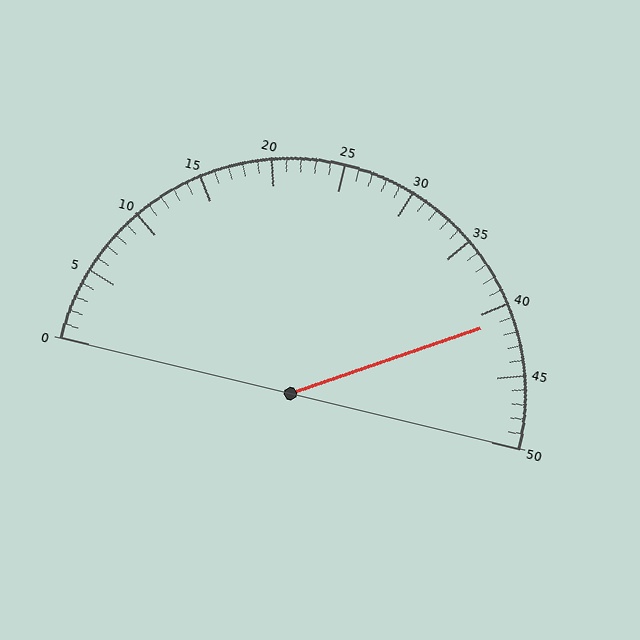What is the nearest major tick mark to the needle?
The nearest major tick mark is 40.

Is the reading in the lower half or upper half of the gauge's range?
The reading is in the upper half of the range (0 to 50).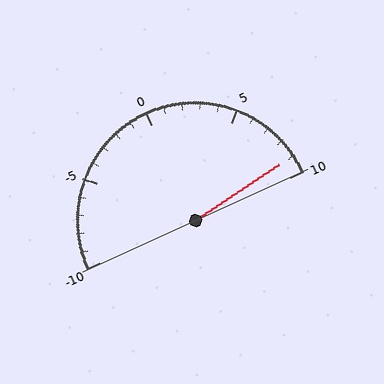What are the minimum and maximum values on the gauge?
The gauge ranges from -10 to 10.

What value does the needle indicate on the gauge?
The needle indicates approximately 9.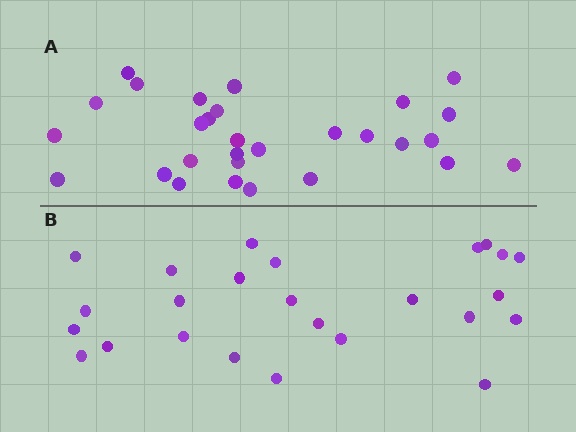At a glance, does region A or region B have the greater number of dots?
Region A (the top region) has more dots.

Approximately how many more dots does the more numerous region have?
Region A has about 4 more dots than region B.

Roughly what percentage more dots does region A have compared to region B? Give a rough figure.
About 15% more.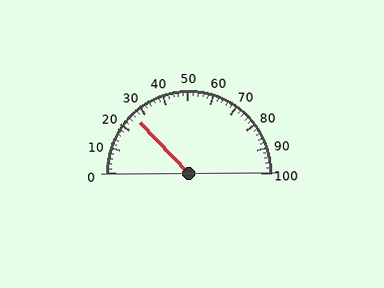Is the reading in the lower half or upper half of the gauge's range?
The reading is in the lower half of the range (0 to 100).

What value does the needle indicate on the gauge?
The needle indicates approximately 26.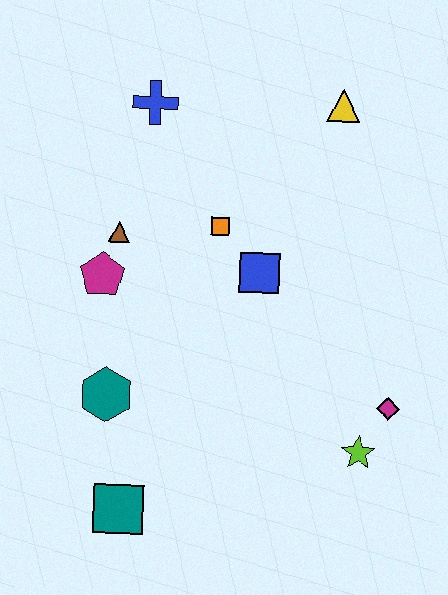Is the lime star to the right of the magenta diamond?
No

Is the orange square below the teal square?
No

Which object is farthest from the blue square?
The teal square is farthest from the blue square.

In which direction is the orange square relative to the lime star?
The orange square is above the lime star.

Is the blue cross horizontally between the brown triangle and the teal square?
No